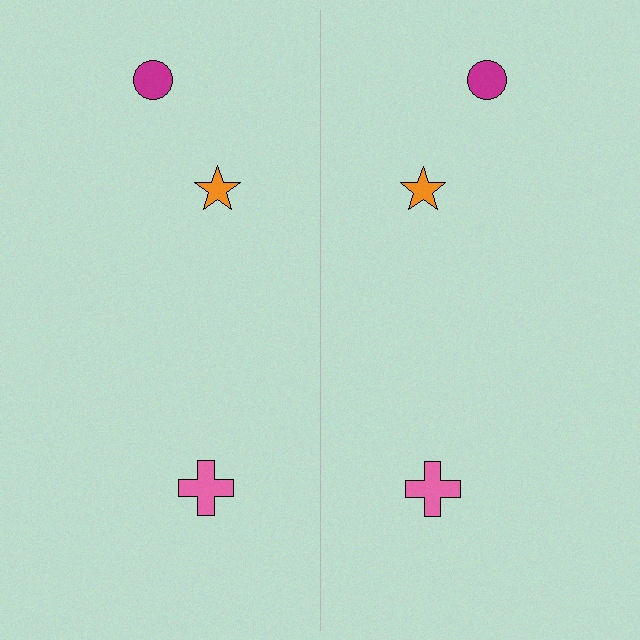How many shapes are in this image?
There are 6 shapes in this image.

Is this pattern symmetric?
Yes, this pattern has bilateral (reflection) symmetry.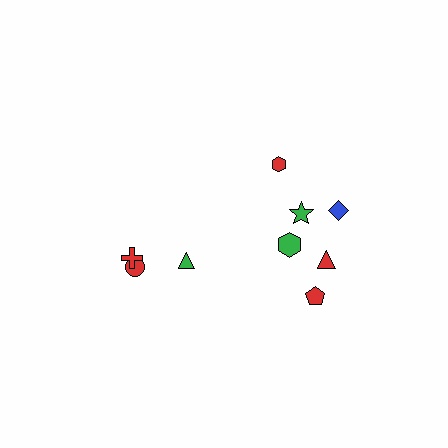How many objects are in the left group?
There are 3 objects.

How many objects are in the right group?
There are 6 objects.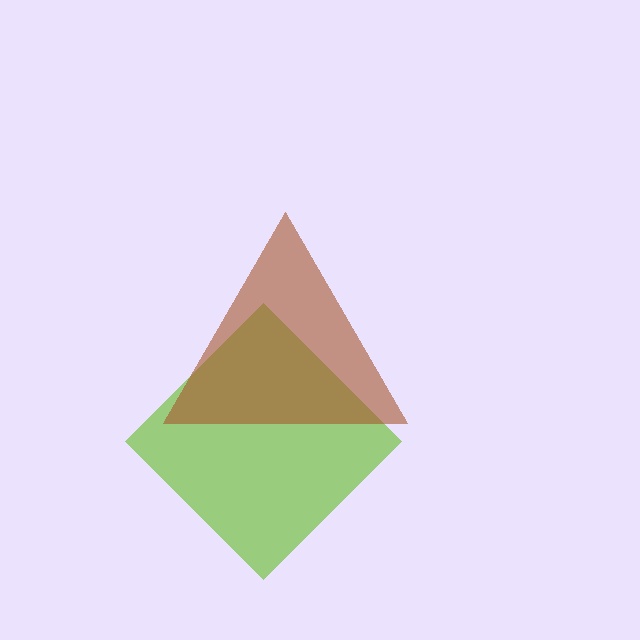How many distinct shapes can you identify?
There are 2 distinct shapes: a lime diamond, a brown triangle.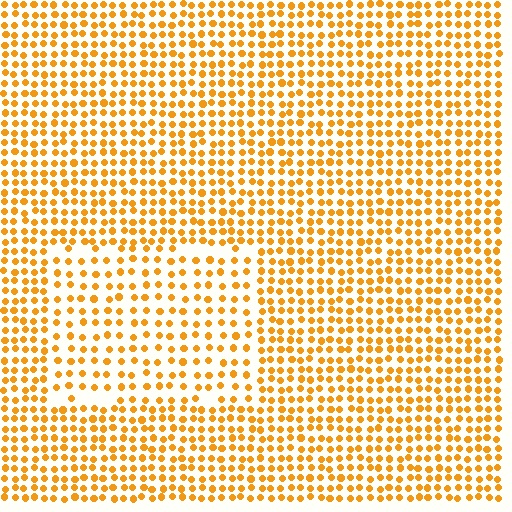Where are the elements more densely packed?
The elements are more densely packed outside the rectangle boundary.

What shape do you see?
I see a rectangle.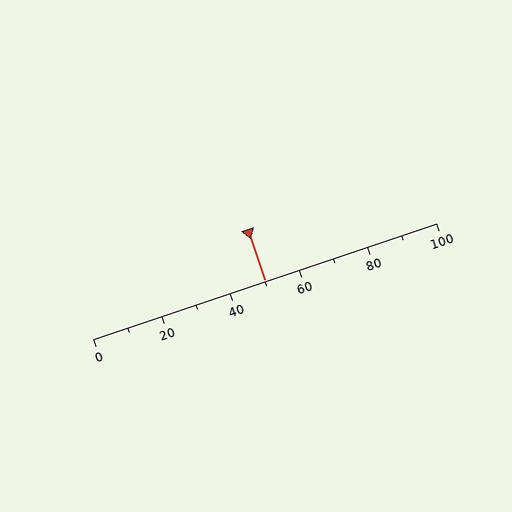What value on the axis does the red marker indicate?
The marker indicates approximately 50.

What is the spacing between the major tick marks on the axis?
The major ticks are spaced 20 apart.